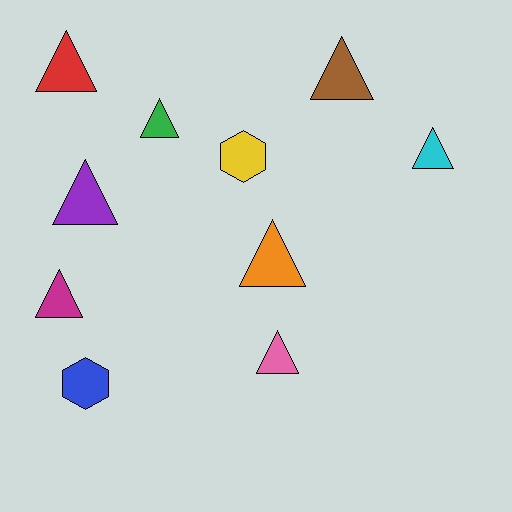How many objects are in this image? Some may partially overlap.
There are 10 objects.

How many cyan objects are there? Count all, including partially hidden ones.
There is 1 cyan object.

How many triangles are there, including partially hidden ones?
There are 8 triangles.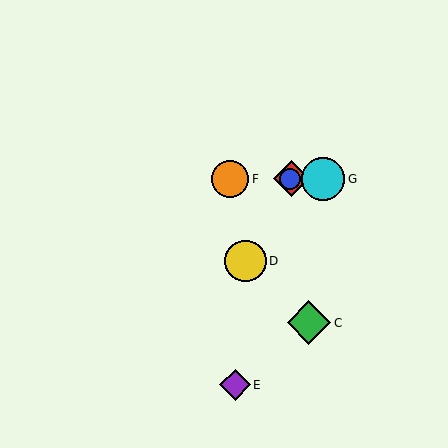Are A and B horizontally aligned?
Yes, both are at y≈179.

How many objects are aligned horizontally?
4 objects (A, B, F, G) are aligned horizontally.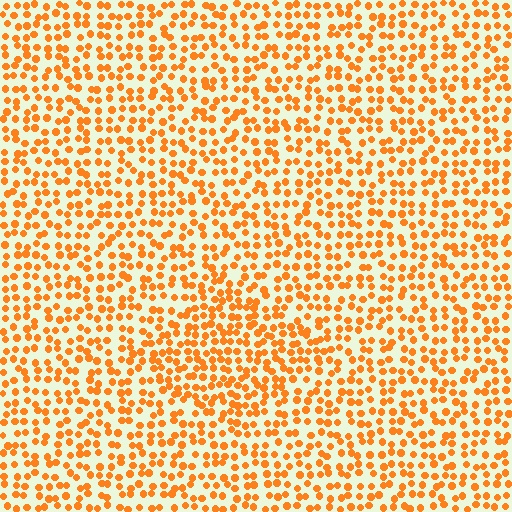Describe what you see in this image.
The image contains small orange elements arranged at two different densities. A diamond-shaped region is visible where the elements are more densely packed than the surrounding area.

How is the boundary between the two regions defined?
The boundary is defined by a change in element density (approximately 1.4x ratio). All elements are the same color, size, and shape.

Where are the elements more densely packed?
The elements are more densely packed inside the diamond boundary.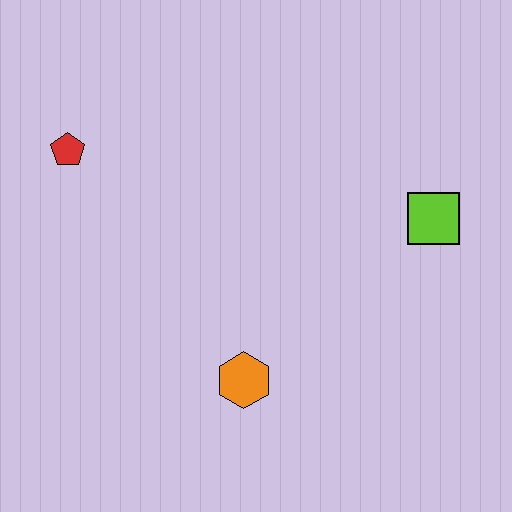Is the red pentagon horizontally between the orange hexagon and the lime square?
No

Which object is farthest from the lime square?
The red pentagon is farthest from the lime square.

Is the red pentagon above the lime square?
Yes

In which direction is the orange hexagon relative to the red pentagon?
The orange hexagon is below the red pentagon.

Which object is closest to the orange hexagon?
The lime square is closest to the orange hexagon.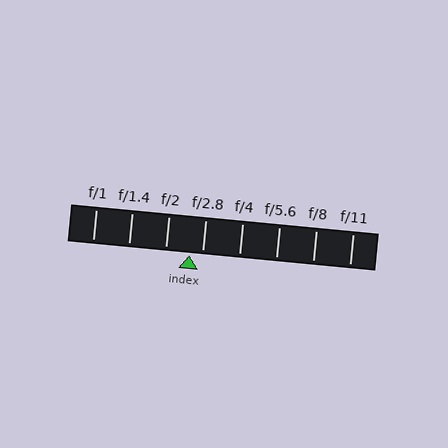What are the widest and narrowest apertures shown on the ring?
The widest aperture shown is f/1 and the narrowest is f/11.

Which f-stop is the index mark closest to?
The index mark is closest to f/2.8.